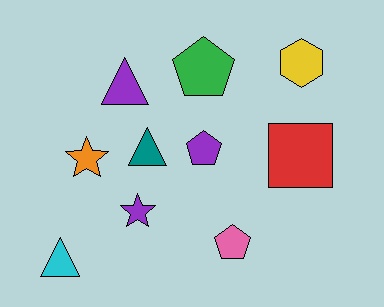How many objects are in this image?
There are 10 objects.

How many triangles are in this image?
There are 3 triangles.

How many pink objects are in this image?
There is 1 pink object.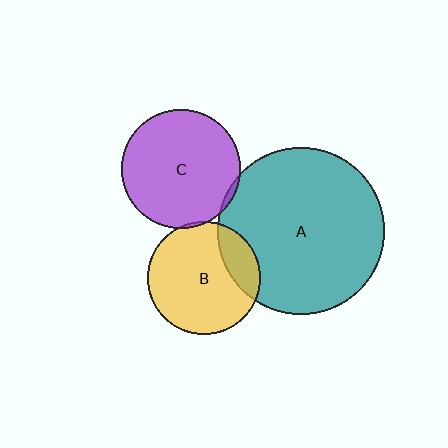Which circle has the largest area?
Circle A (teal).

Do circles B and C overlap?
Yes.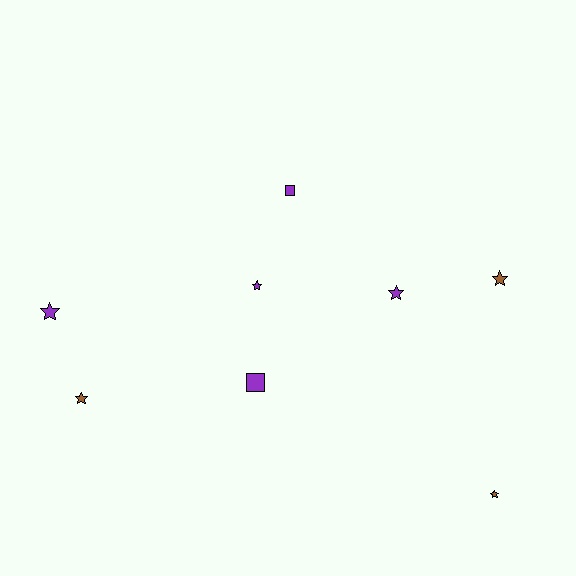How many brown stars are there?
There are 3 brown stars.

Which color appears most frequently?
Purple, with 5 objects.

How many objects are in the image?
There are 8 objects.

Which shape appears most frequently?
Star, with 6 objects.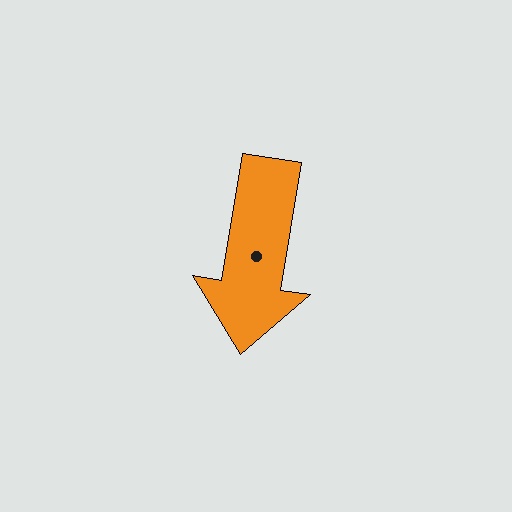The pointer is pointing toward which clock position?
Roughly 6 o'clock.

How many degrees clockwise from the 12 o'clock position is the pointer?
Approximately 189 degrees.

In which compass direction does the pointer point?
South.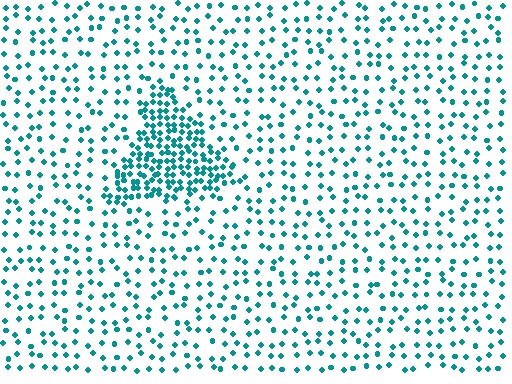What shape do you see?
I see a triangle.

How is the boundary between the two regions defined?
The boundary is defined by a change in element density (approximately 2.9x ratio). All elements are the same color, size, and shape.